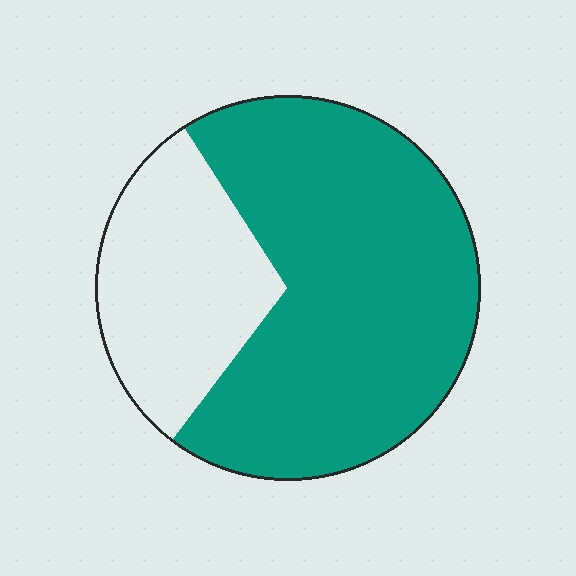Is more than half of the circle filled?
Yes.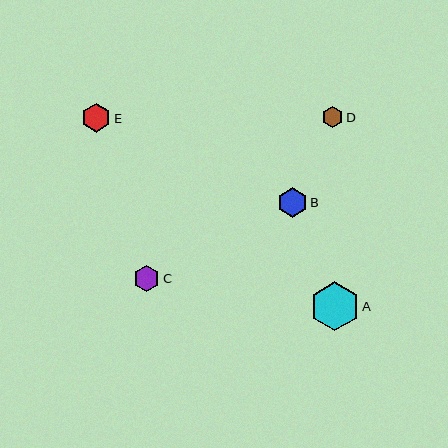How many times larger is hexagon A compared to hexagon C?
Hexagon A is approximately 1.8 times the size of hexagon C.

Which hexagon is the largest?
Hexagon A is the largest with a size of approximately 49 pixels.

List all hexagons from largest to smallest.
From largest to smallest: A, B, E, C, D.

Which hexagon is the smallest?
Hexagon D is the smallest with a size of approximately 21 pixels.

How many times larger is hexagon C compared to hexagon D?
Hexagon C is approximately 1.3 times the size of hexagon D.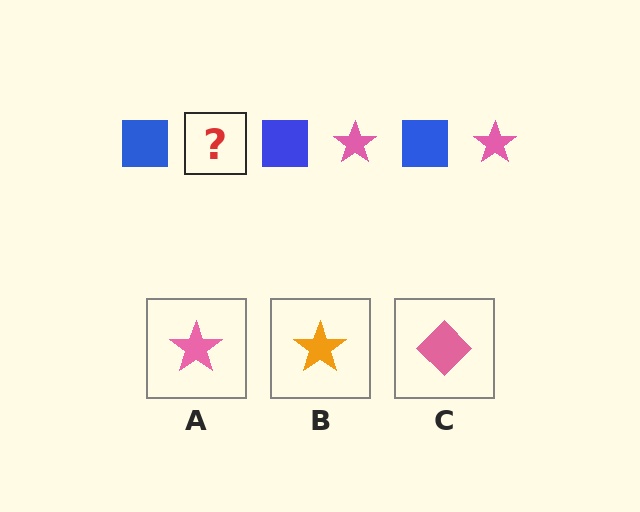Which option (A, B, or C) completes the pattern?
A.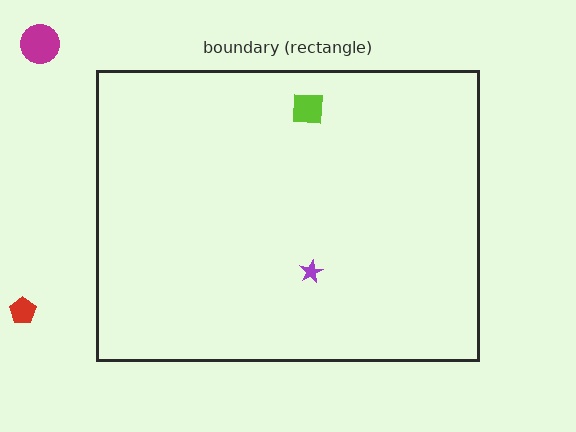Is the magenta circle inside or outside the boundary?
Outside.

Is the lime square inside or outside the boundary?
Inside.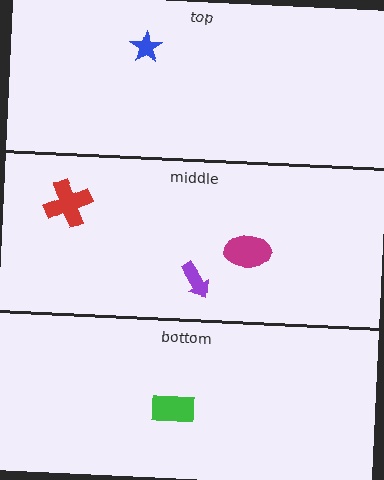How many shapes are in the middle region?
3.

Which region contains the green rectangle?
The bottom region.